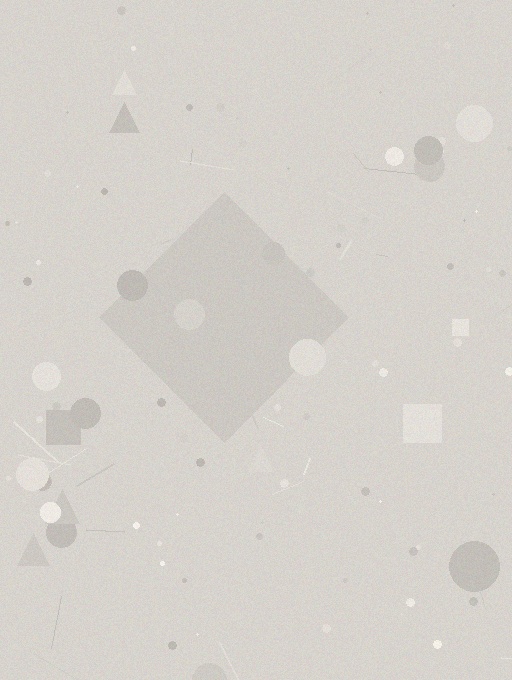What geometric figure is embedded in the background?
A diamond is embedded in the background.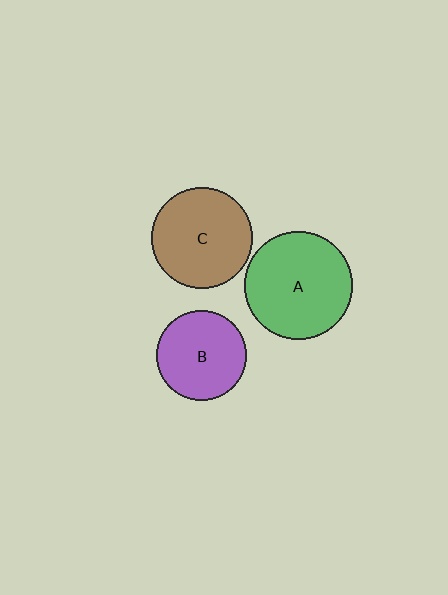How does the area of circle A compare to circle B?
Approximately 1.4 times.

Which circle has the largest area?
Circle A (green).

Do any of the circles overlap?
No, none of the circles overlap.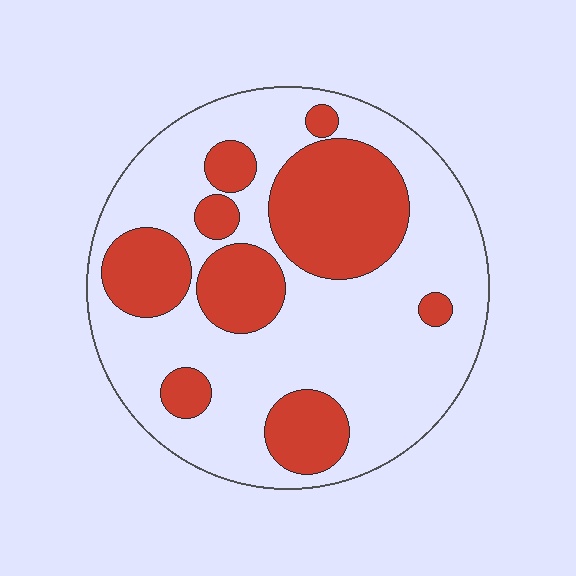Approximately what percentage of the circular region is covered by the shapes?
Approximately 35%.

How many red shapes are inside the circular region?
9.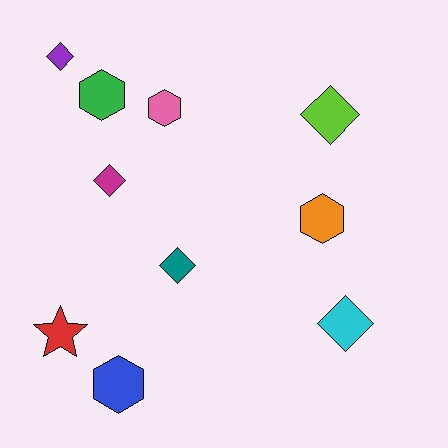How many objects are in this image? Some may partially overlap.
There are 10 objects.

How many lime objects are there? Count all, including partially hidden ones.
There is 1 lime object.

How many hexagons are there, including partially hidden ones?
There are 4 hexagons.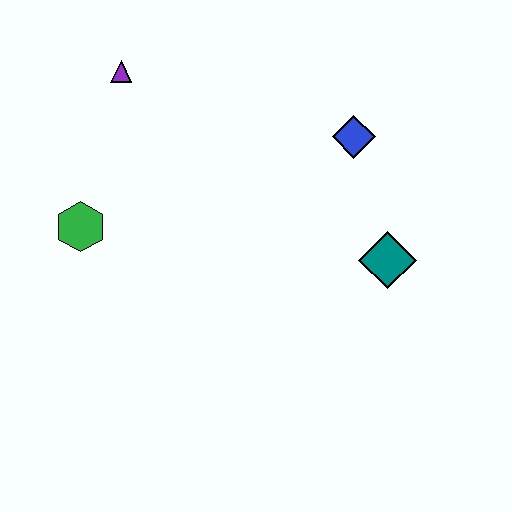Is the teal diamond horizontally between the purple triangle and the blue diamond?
No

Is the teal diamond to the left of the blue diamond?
No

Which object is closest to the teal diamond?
The blue diamond is closest to the teal diamond.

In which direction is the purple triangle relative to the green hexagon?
The purple triangle is above the green hexagon.